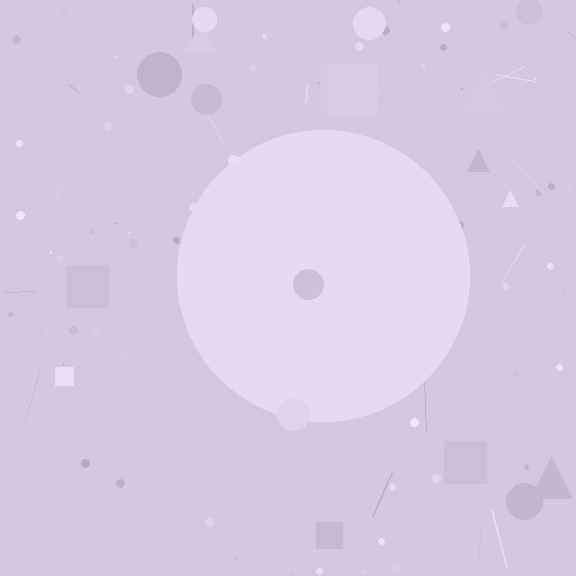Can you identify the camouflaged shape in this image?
The camouflaged shape is a circle.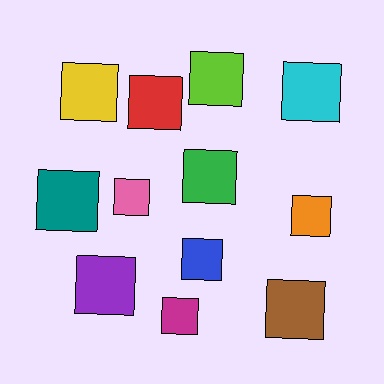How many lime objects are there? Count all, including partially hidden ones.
There is 1 lime object.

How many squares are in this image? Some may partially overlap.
There are 12 squares.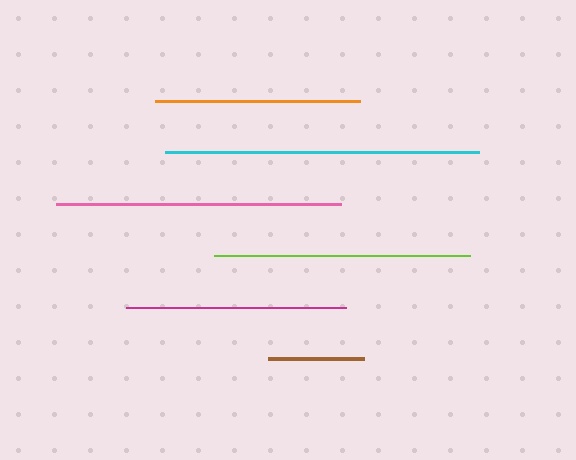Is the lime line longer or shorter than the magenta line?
The lime line is longer than the magenta line.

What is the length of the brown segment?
The brown segment is approximately 95 pixels long.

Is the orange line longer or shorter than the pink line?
The pink line is longer than the orange line.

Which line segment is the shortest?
The brown line is the shortest at approximately 95 pixels.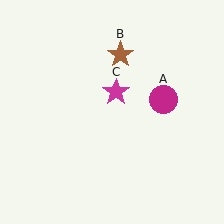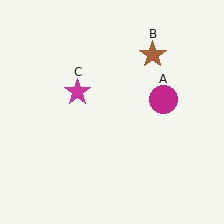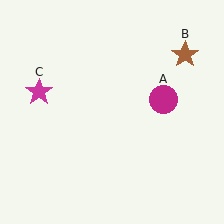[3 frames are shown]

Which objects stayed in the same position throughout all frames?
Magenta circle (object A) remained stationary.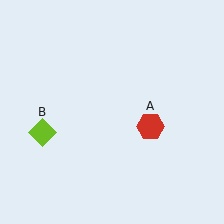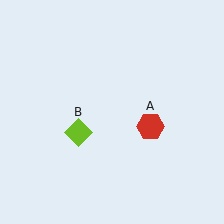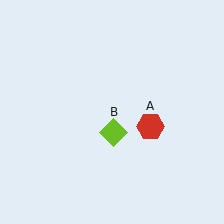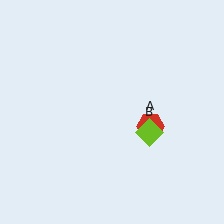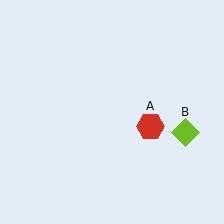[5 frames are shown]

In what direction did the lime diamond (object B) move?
The lime diamond (object B) moved right.